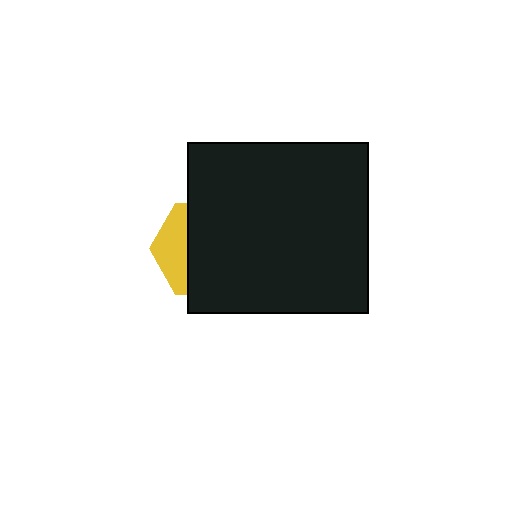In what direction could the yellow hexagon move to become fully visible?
The yellow hexagon could move left. That would shift it out from behind the black rectangle entirely.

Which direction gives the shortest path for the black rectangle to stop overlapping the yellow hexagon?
Moving right gives the shortest separation.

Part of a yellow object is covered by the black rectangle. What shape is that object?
It is a hexagon.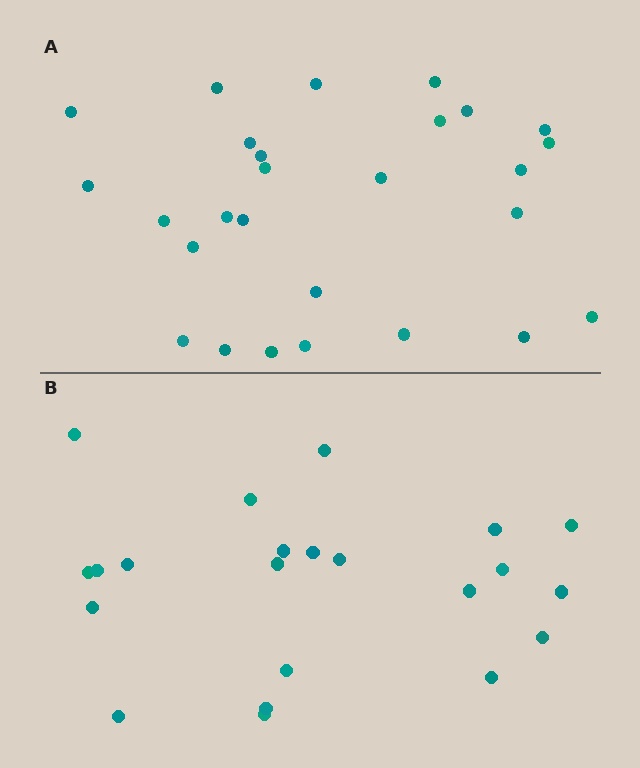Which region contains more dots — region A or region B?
Region A (the top region) has more dots.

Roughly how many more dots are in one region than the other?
Region A has about 5 more dots than region B.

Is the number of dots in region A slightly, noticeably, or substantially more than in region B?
Region A has only slightly more — the two regions are fairly close. The ratio is roughly 1.2 to 1.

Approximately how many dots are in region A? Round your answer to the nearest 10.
About 30 dots. (The exact count is 27, which rounds to 30.)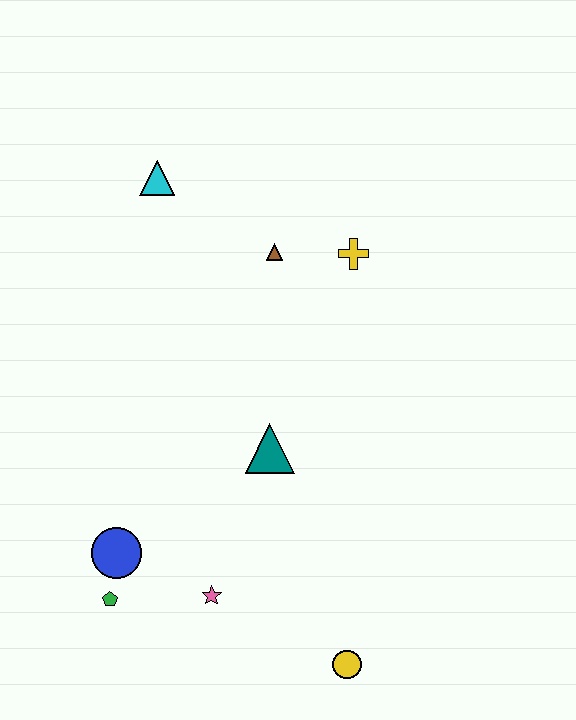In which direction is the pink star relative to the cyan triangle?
The pink star is below the cyan triangle.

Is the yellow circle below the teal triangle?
Yes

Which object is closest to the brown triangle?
The yellow cross is closest to the brown triangle.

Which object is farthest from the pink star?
The cyan triangle is farthest from the pink star.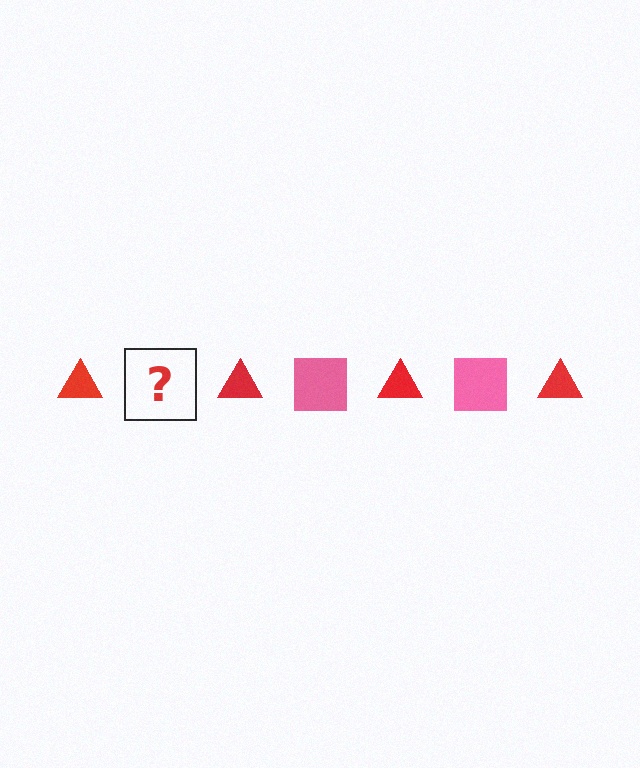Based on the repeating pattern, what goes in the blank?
The blank should be a pink square.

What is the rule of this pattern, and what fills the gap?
The rule is that the pattern alternates between red triangle and pink square. The gap should be filled with a pink square.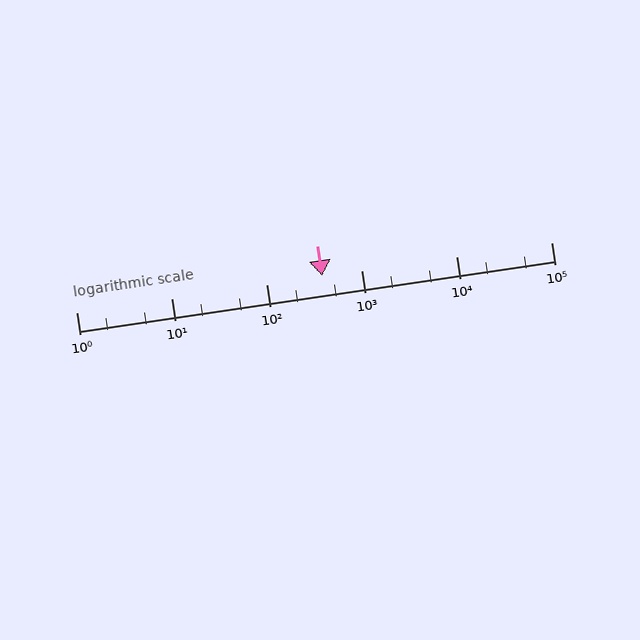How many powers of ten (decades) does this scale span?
The scale spans 5 decades, from 1 to 100000.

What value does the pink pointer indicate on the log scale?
The pointer indicates approximately 390.